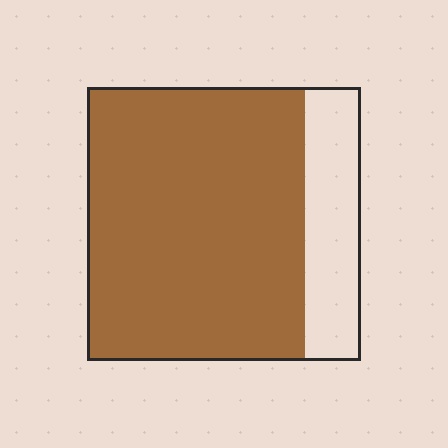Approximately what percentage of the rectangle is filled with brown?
Approximately 80%.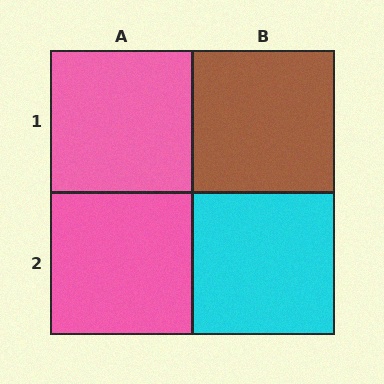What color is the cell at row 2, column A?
Pink.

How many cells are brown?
1 cell is brown.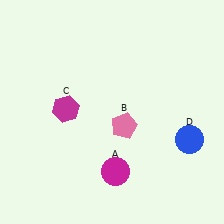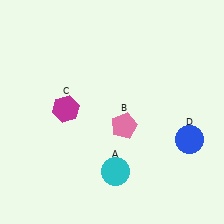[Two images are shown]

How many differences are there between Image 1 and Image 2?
There is 1 difference between the two images.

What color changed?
The circle (A) changed from magenta in Image 1 to cyan in Image 2.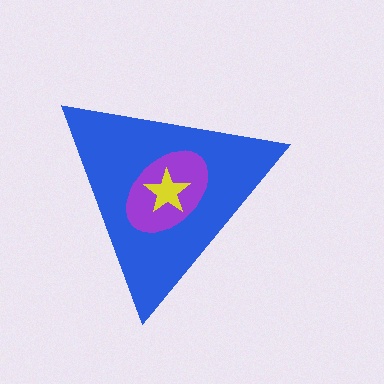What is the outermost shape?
The blue triangle.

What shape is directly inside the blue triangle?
The purple ellipse.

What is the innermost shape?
The yellow star.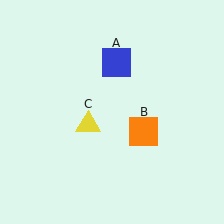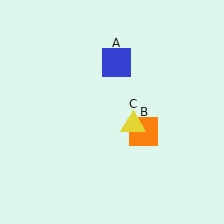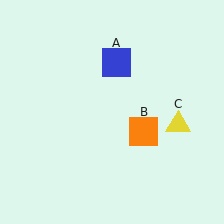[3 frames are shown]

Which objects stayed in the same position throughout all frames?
Blue square (object A) and orange square (object B) remained stationary.